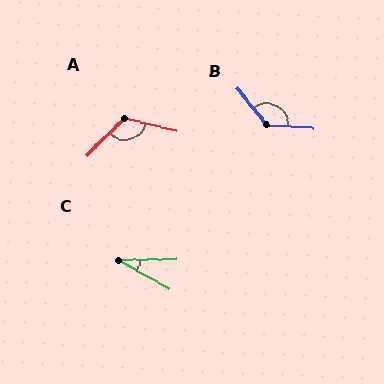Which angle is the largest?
B, at approximately 134 degrees.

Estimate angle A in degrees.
Approximately 122 degrees.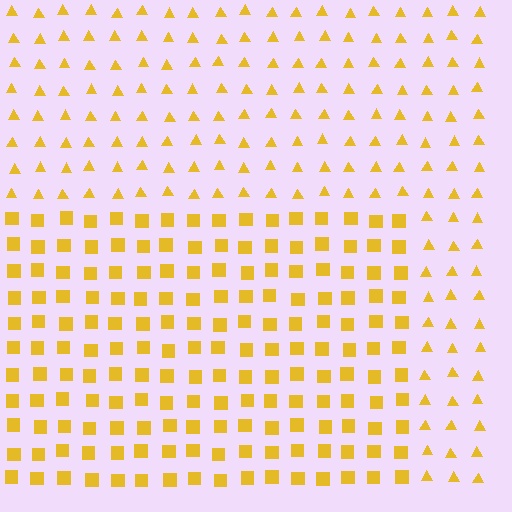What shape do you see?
I see a rectangle.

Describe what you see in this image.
The image is filled with small yellow elements arranged in a uniform grid. A rectangle-shaped region contains squares, while the surrounding area contains triangles. The boundary is defined purely by the change in element shape.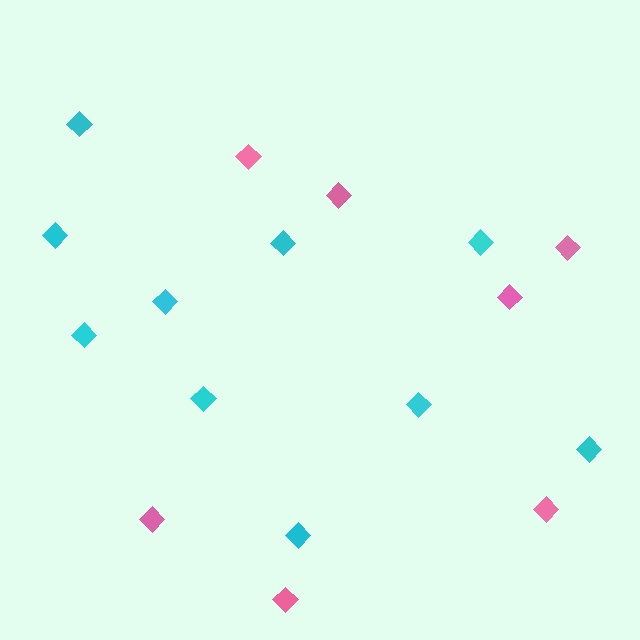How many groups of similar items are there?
There are 2 groups: one group of pink diamonds (7) and one group of cyan diamonds (10).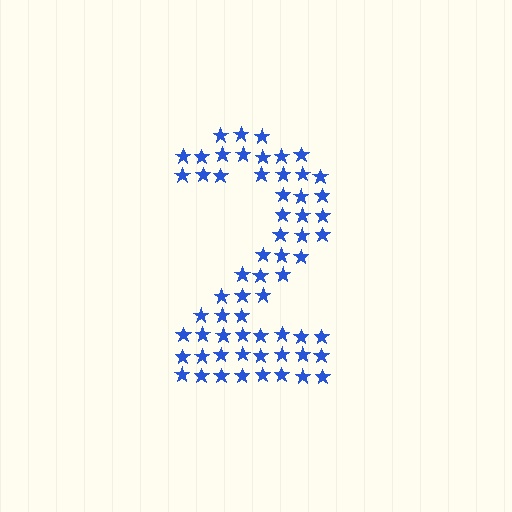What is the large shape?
The large shape is the digit 2.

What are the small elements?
The small elements are stars.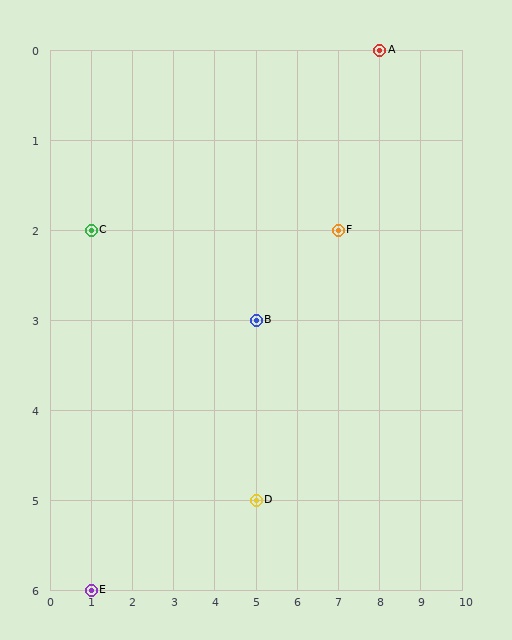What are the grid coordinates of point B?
Point B is at grid coordinates (5, 3).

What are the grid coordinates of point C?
Point C is at grid coordinates (1, 2).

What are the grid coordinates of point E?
Point E is at grid coordinates (1, 6).